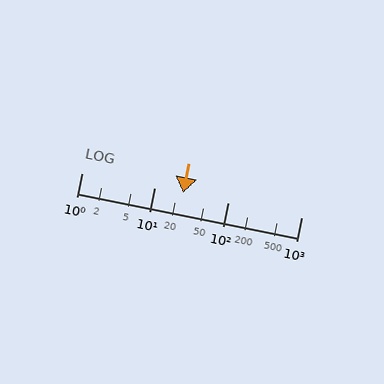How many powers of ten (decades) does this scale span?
The scale spans 3 decades, from 1 to 1000.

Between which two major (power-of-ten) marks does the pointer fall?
The pointer is between 10 and 100.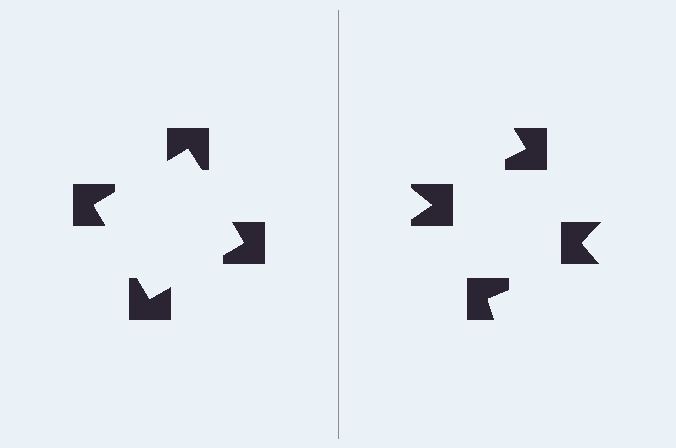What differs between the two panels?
The notched squares are positioned identically on both sides; only the wedge orientations differ. On the left they align to a square; on the right they are misaligned.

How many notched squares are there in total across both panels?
8 — 4 on each side.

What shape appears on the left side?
An illusory square.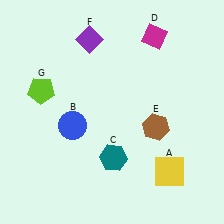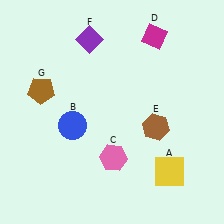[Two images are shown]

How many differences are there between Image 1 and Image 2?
There are 2 differences between the two images.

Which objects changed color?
C changed from teal to pink. G changed from lime to brown.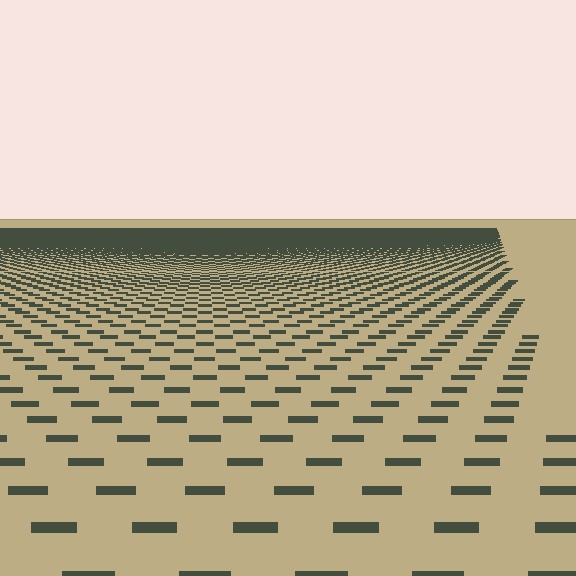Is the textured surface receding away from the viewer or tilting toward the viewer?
The surface is receding away from the viewer. Texture elements get smaller and denser toward the top.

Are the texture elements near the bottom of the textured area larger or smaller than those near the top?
Larger. Near the bottom, elements are closer to the viewer and appear at a bigger on-screen size.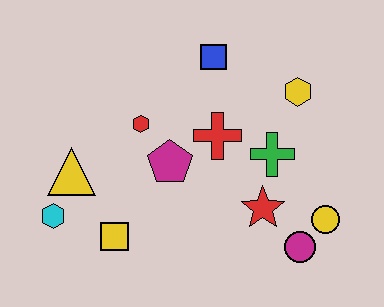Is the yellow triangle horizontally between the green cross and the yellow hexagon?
No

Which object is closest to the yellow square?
The cyan hexagon is closest to the yellow square.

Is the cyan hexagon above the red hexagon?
No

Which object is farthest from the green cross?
The cyan hexagon is farthest from the green cross.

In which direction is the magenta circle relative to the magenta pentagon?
The magenta circle is to the right of the magenta pentagon.